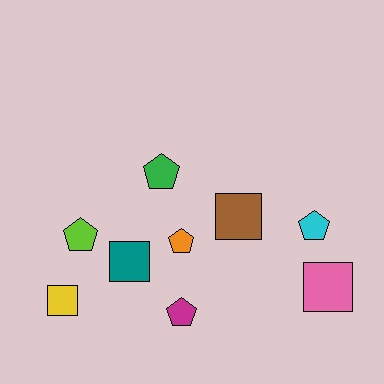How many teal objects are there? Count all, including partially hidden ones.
There is 1 teal object.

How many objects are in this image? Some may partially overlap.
There are 9 objects.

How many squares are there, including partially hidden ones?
There are 4 squares.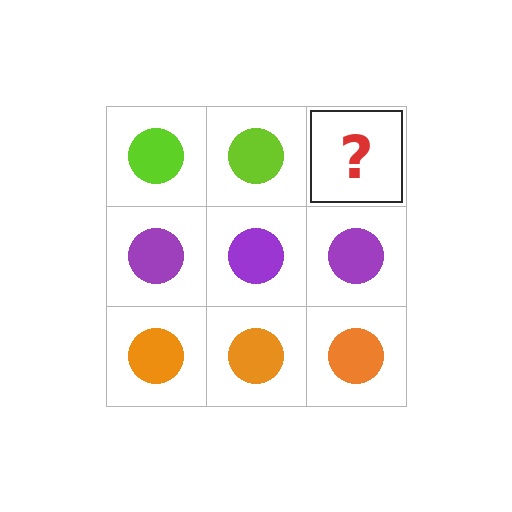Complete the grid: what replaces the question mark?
The question mark should be replaced with a lime circle.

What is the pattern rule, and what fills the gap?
The rule is that each row has a consistent color. The gap should be filled with a lime circle.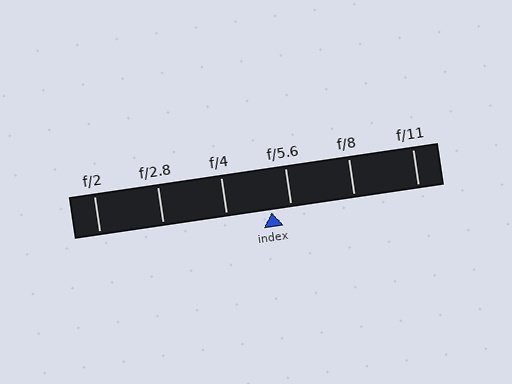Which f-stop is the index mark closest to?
The index mark is closest to f/5.6.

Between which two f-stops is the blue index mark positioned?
The index mark is between f/4 and f/5.6.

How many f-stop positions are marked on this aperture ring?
There are 6 f-stop positions marked.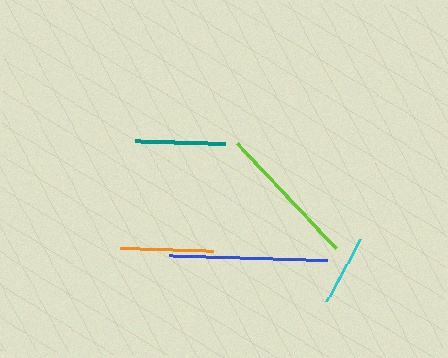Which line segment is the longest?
The blue line is the longest at approximately 158 pixels.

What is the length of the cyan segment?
The cyan segment is approximately 71 pixels long.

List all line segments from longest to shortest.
From longest to shortest: blue, lime, orange, teal, cyan.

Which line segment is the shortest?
The cyan line is the shortest at approximately 71 pixels.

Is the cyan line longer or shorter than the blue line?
The blue line is longer than the cyan line.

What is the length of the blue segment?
The blue segment is approximately 158 pixels long.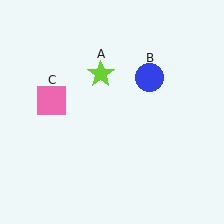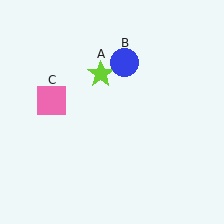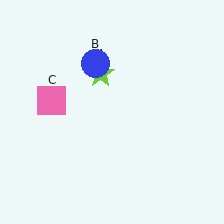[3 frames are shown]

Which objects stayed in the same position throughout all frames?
Lime star (object A) and pink square (object C) remained stationary.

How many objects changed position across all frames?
1 object changed position: blue circle (object B).